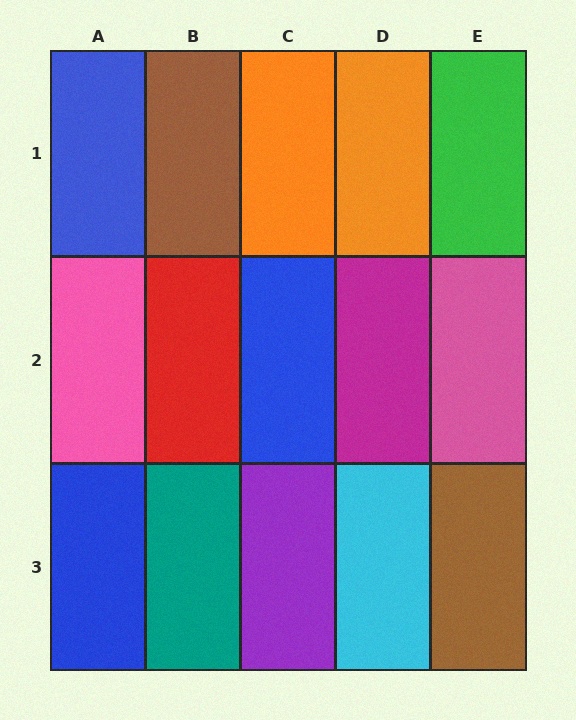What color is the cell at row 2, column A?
Pink.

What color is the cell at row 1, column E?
Green.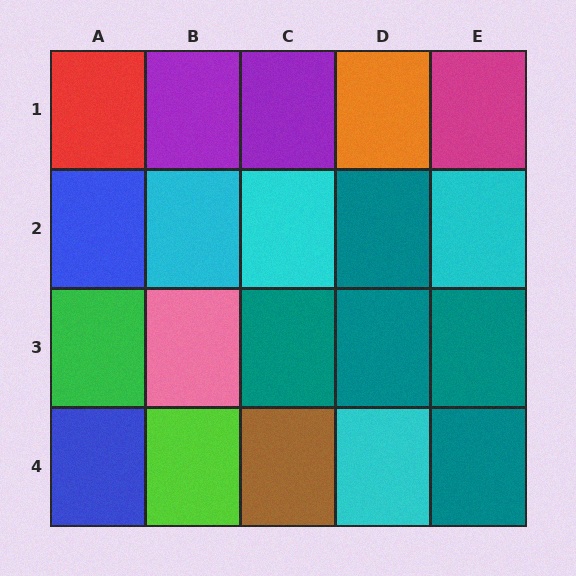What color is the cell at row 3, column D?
Teal.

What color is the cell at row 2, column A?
Blue.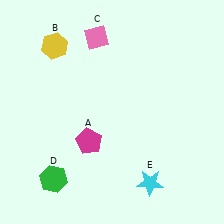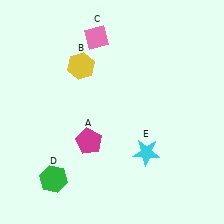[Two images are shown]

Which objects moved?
The objects that moved are: the yellow hexagon (B), the cyan star (E).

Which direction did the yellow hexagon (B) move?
The yellow hexagon (B) moved right.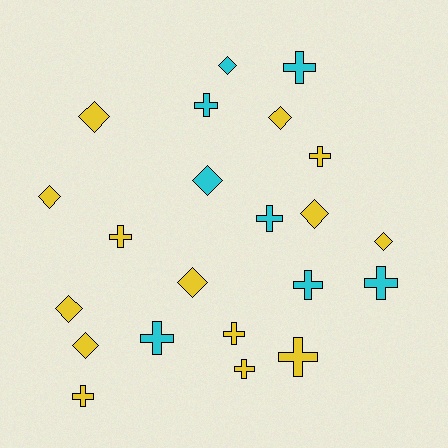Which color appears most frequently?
Yellow, with 14 objects.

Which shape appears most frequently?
Cross, with 12 objects.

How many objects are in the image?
There are 22 objects.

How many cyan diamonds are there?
There are 2 cyan diamonds.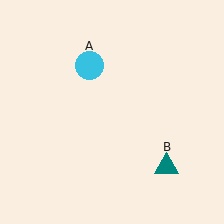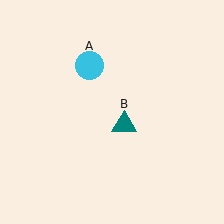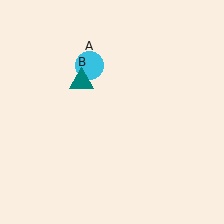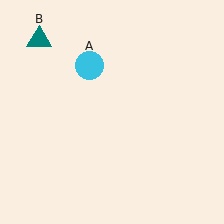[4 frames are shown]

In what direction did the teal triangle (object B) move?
The teal triangle (object B) moved up and to the left.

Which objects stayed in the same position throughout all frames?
Cyan circle (object A) remained stationary.